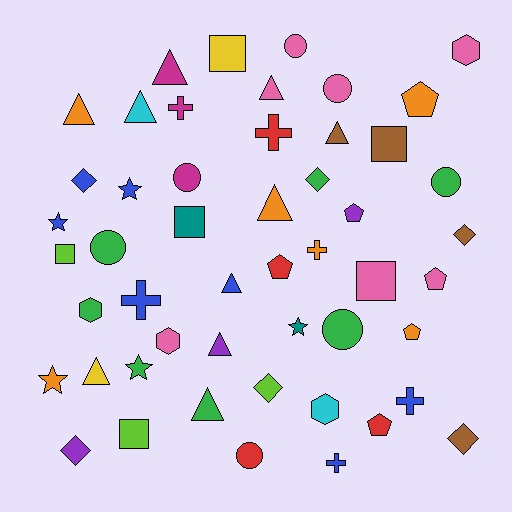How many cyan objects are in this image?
There are 2 cyan objects.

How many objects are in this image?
There are 50 objects.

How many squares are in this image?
There are 6 squares.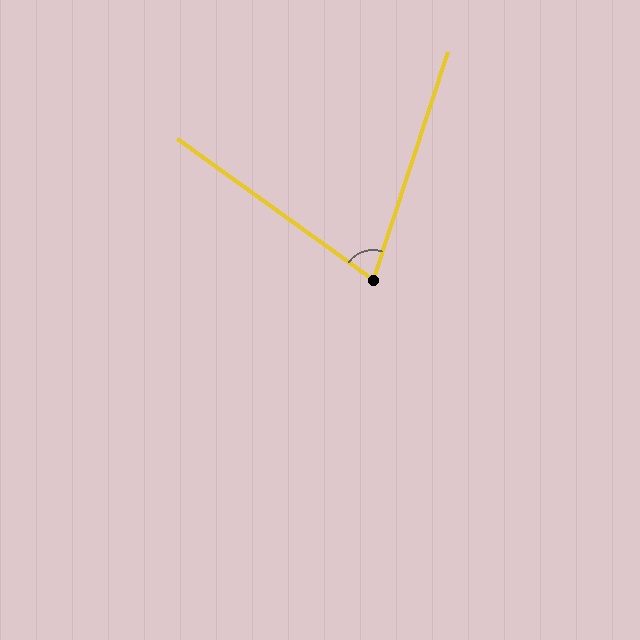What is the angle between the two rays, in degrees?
Approximately 73 degrees.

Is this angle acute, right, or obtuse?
It is acute.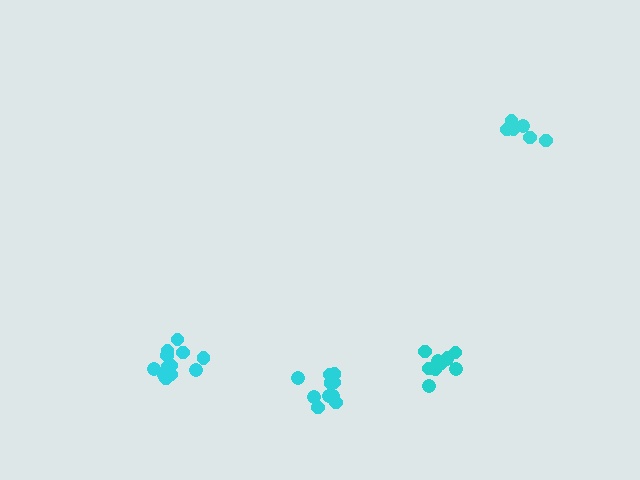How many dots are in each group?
Group 1: 10 dots, Group 2: 12 dots, Group 3: 11 dots, Group 4: 6 dots (39 total).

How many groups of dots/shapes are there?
There are 4 groups.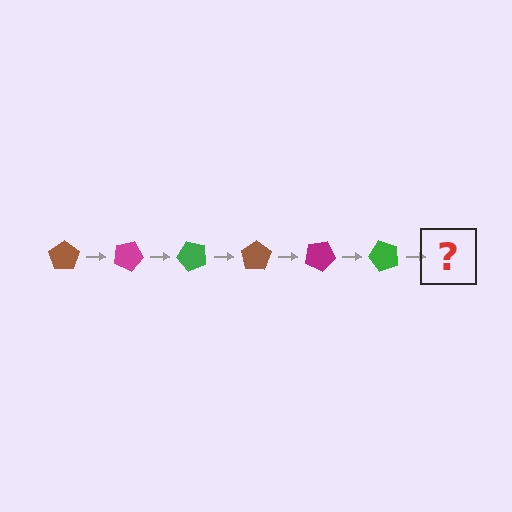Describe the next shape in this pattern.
It should be a brown pentagon, rotated 150 degrees from the start.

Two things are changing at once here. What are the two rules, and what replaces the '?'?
The two rules are that it rotates 25 degrees each step and the color cycles through brown, magenta, and green. The '?' should be a brown pentagon, rotated 150 degrees from the start.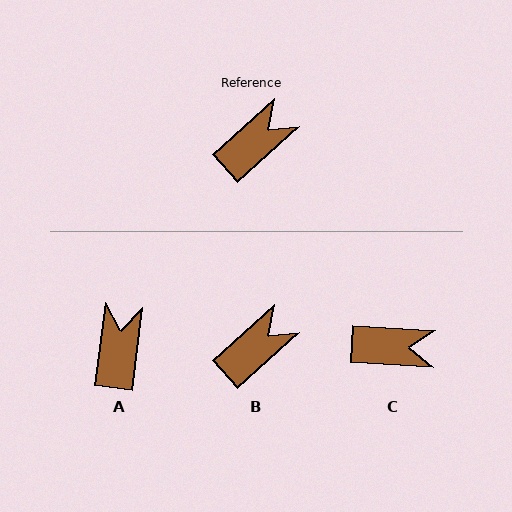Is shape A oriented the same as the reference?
No, it is off by about 41 degrees.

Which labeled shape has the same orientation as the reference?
B.